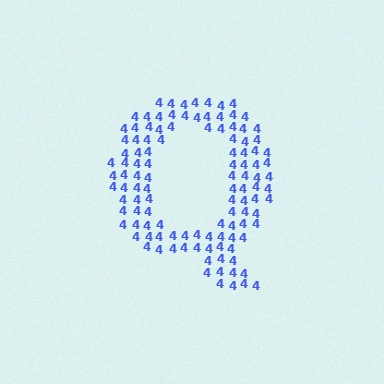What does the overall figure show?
The overall figure shows the letter Q.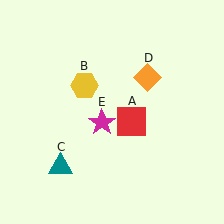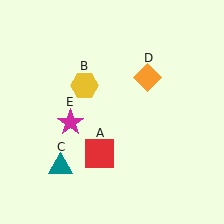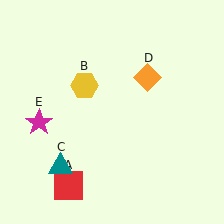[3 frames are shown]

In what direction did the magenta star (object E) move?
The magenta star (object E) moved left.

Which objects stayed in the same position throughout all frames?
Yellow hexagon (object B) and teal triangle (object C) and orange diamond (object D) remained stationary.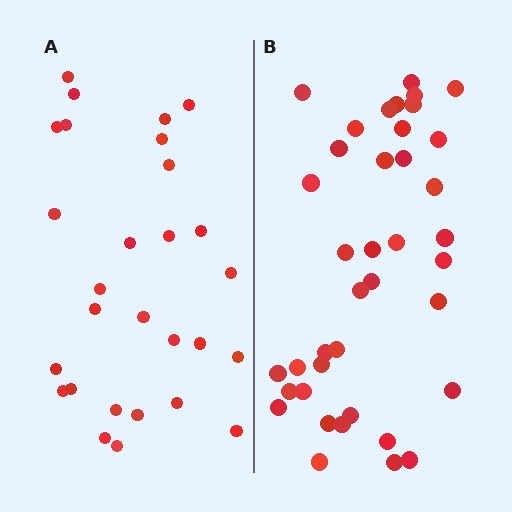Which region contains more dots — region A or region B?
Region B (the right region) has more dots.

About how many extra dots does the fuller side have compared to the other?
Region B has roughly 12 or so more dots than region A.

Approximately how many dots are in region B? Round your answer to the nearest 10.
About 40 dots. (The exact count is 39, which rounds to 40.)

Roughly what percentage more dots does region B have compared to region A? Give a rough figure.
About 40% more.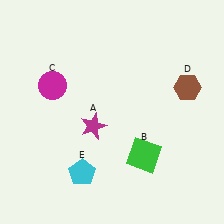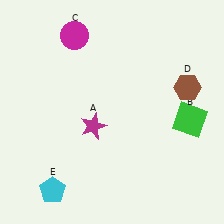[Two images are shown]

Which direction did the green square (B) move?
The green square (B) moved right.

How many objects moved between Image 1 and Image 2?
3 objects moved between the two images.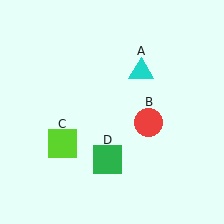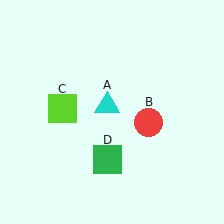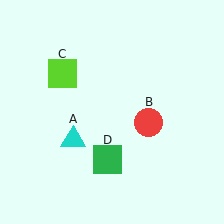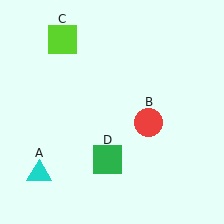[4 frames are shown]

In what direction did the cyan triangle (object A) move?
The cyan triangle (object A) moved down and to the left.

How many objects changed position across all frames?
2 objects changed position: cyan triangle (object A), lime square (object C).